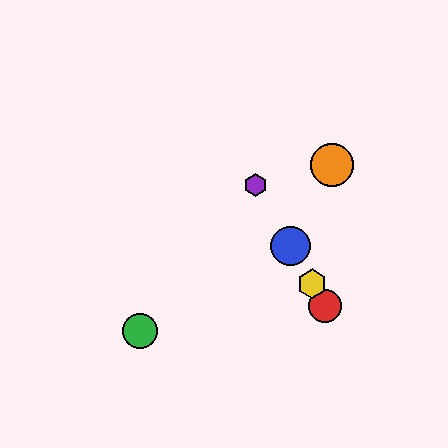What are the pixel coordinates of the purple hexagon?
The purple hexagon is at (256, 185).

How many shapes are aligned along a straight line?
4 shapes (the red circle, the blue circle, the yellow hexagon, the purple hexagon) are aligned along a straight line.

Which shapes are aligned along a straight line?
The red circle, the blue circle, the yellow hexagon, the purple hexagon are aligned along a straight line.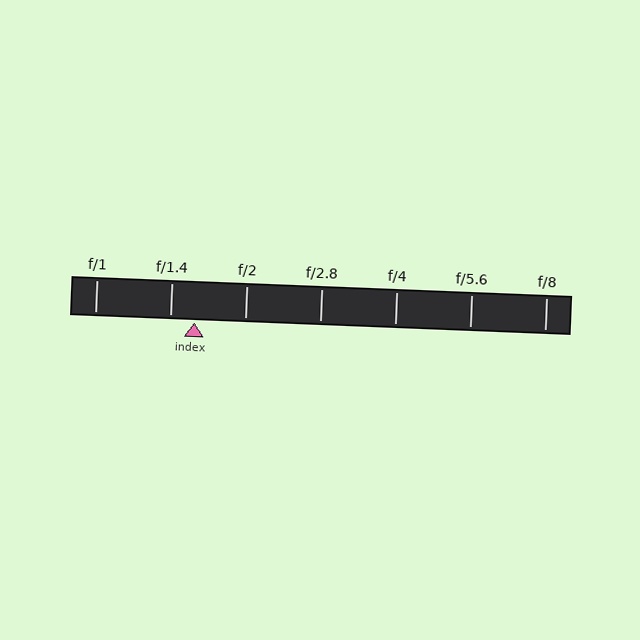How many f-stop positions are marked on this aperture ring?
There are 7 f-stop positions marked.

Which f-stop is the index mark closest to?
The index mark is closest to f/1.4.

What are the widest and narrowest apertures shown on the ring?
The widest aperture shown is f/1 and the narrowest is f/8.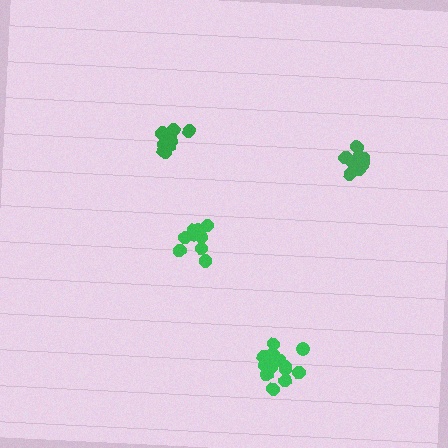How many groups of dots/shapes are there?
There are 4 groups.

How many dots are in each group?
Group 1: 10 dots, Group 2: 10 dots, Group 3: 15 dots, Group 4: 12 dots (47 total).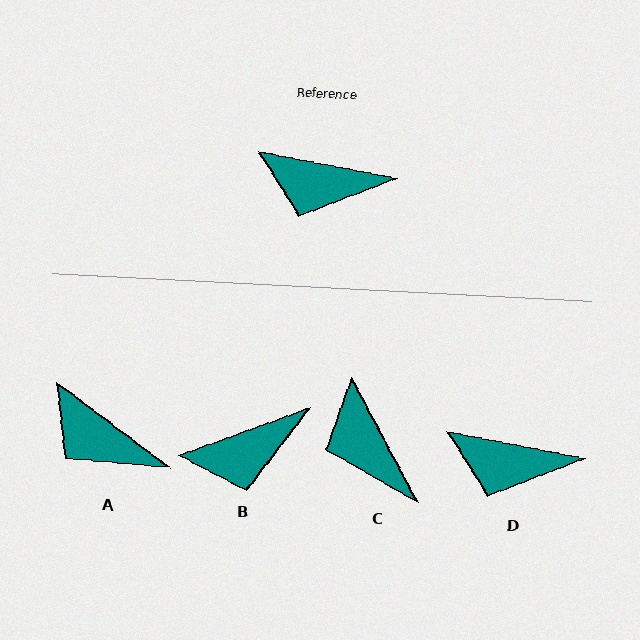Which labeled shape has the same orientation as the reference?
D.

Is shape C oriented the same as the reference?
No, it is off by about 51 degrees.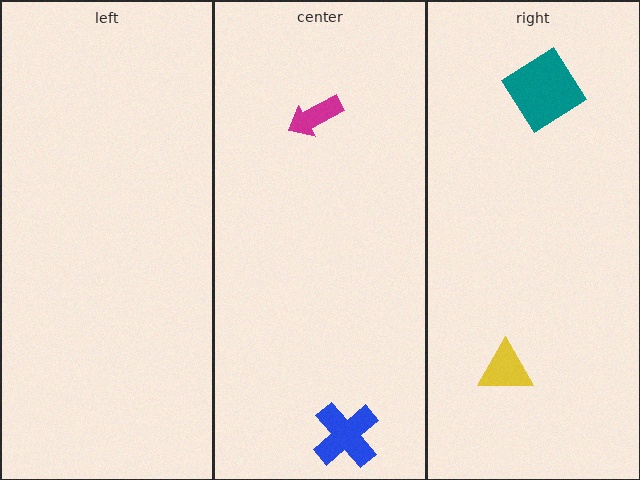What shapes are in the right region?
The yellow triangle, the teal diamond.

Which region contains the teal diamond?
The right region.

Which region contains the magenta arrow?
The center region.